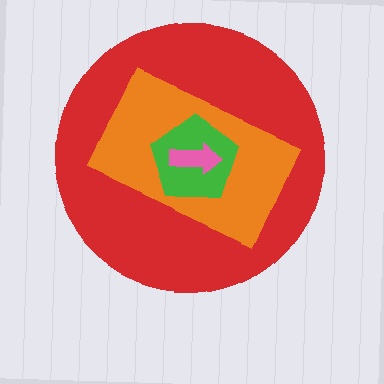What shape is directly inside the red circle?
The orange rectangle.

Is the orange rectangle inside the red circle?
Yes.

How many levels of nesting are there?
4.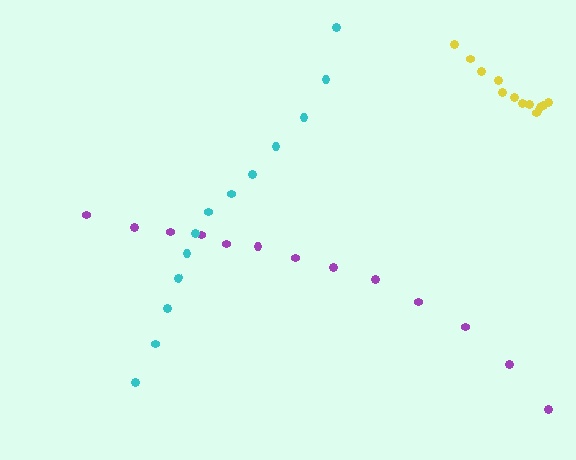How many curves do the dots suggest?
There are 3 distinct paths.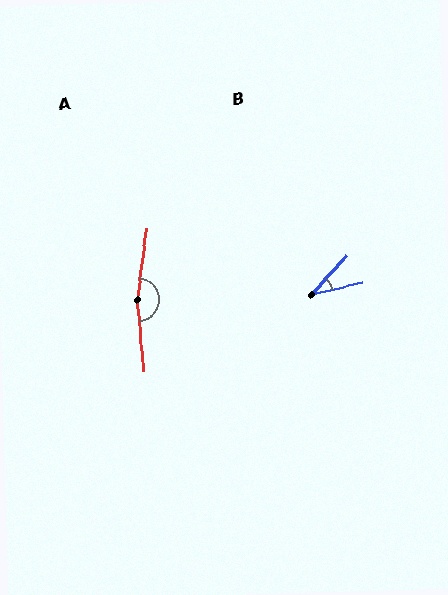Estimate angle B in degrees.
Approximately 34 degrees.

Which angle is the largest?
A, at approximately 167 degrees.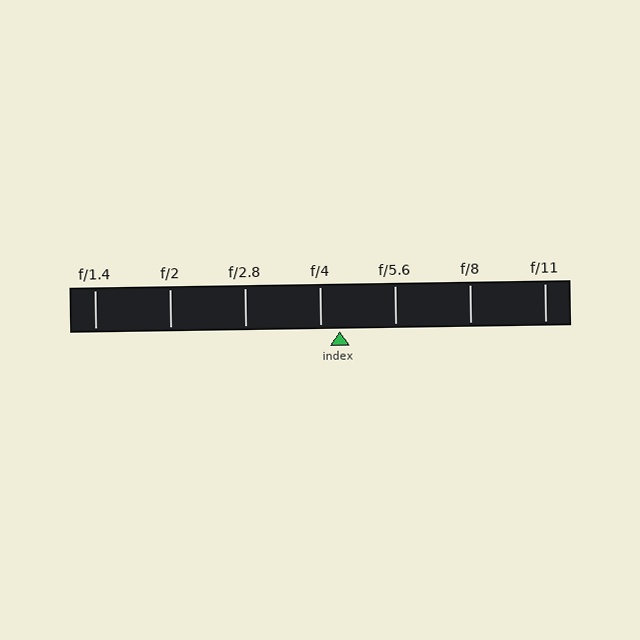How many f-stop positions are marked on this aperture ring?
There are 7 f-stop positions marked.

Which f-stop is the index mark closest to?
The index mark is closest to f/4.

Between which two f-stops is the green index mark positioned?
The index mark is between f/4 and f/5.6.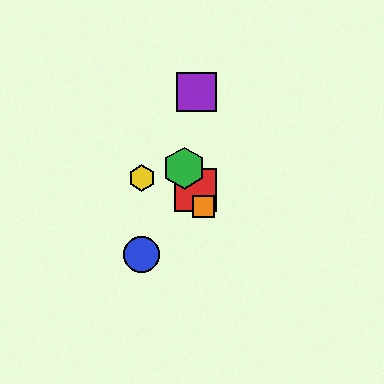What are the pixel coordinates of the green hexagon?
The green hexagon is at (184, 168).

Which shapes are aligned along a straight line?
The red square, the green hexagon, the orange square are aligned along a straight line.